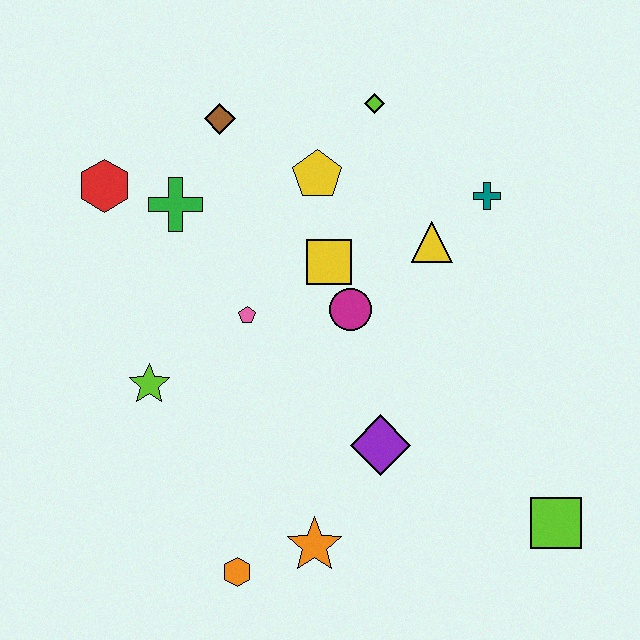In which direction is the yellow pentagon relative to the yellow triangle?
The yellow pentagon is to the left of the yellow triangle.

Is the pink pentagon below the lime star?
No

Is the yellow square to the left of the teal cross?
Yes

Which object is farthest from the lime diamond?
The orange hexagon is farthest from the lime diamond.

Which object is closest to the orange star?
The orange hexagon is closest to the orange star.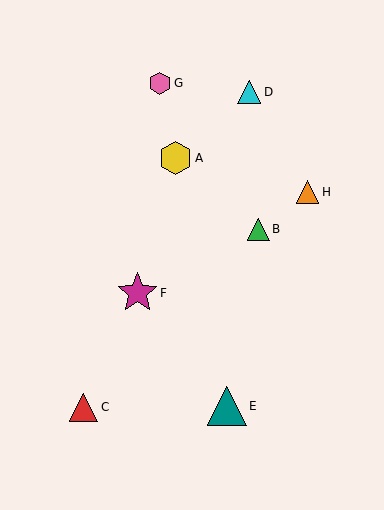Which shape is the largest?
The magenta star (labeled F) is the largest.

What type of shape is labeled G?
Shape G is a pink hexagon.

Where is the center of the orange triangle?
The center of the orange triangle is at (308, 192).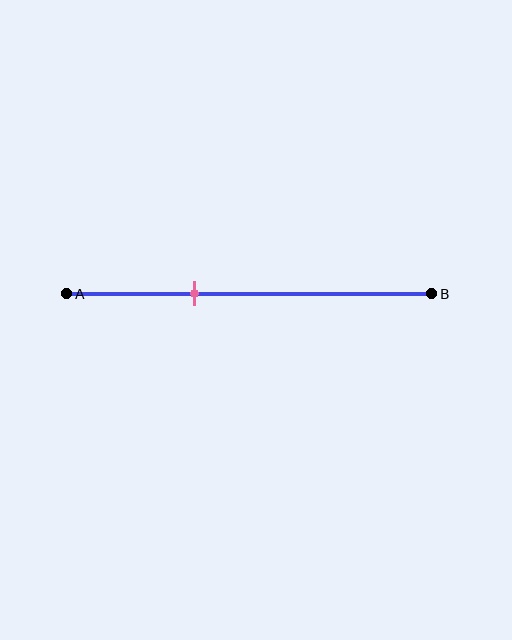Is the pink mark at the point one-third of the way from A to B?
Yes, the mark is approximately at the one-third point.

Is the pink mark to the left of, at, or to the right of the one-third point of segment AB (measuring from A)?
The pink mark is approximately at the one-third point of segment AB.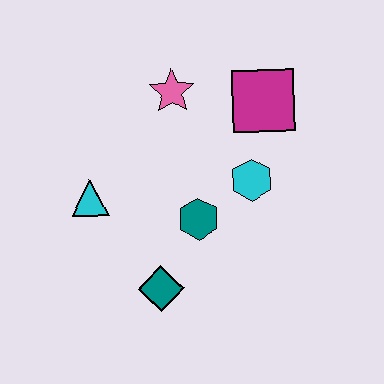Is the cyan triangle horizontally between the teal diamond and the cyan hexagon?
No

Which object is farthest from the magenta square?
The teal diamond is farthest from the magenta square.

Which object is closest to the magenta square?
The cyan hexagon is closest to the magenta square.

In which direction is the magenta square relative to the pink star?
The magenta square is to the right of the pink star.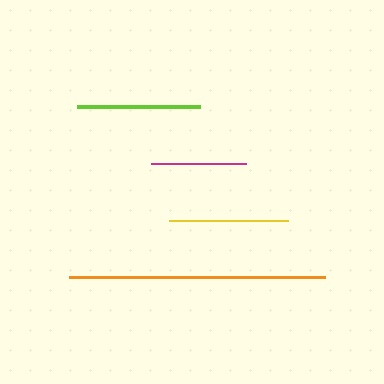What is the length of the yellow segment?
The yellow segment is approximately 119 pixels long.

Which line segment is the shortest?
The magenta line is the shortest at approximately 95 pixels.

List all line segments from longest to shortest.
From longest to shortest: orange, lime, yellow, magenta.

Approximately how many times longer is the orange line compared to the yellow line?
The orange line is approximately 2.1 times the length of the yellow line.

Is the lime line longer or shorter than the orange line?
The orange line is longer than the lime line.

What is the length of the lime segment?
The lime segment is approximately 123 pixels long.